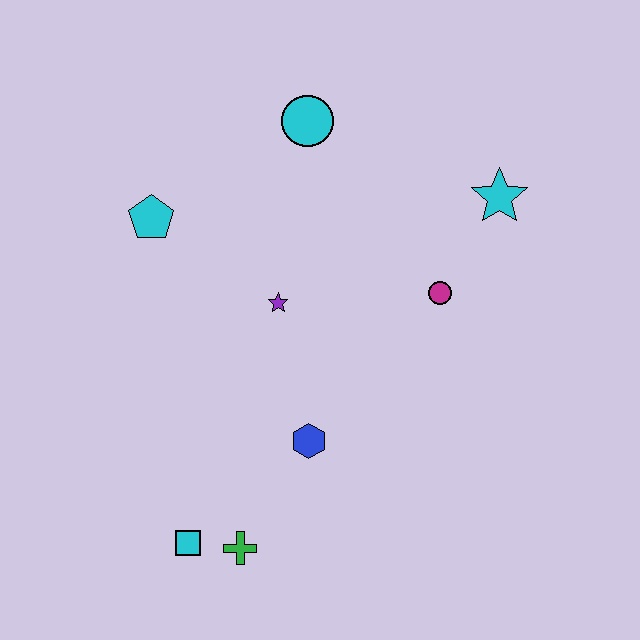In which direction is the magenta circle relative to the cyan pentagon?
The magenta circle is to the right of the cyan pentagon.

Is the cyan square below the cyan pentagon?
Yes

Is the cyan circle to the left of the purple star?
No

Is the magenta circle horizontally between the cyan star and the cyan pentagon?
Yes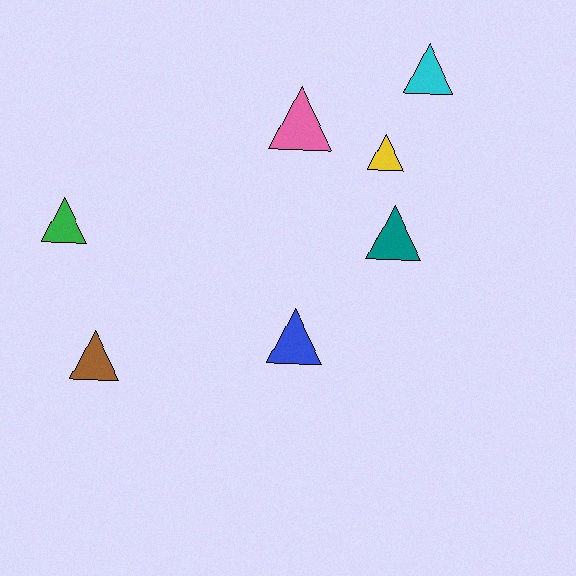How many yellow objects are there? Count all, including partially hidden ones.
There is 1 yellow object.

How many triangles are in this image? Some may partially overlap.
There are 7 triangles.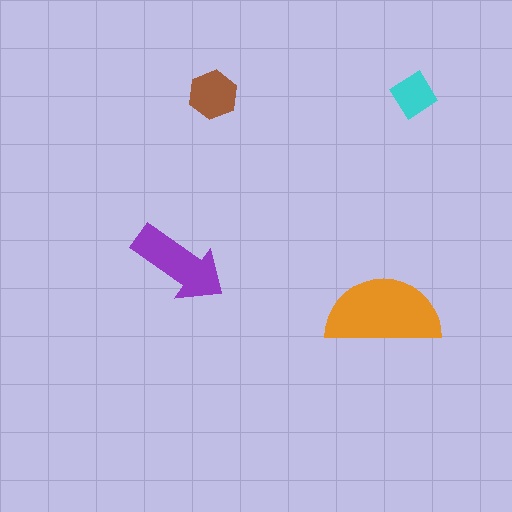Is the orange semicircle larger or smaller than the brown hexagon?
Larger.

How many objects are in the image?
There are 4 objects in the image.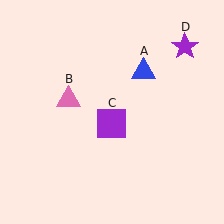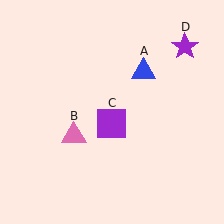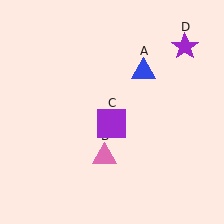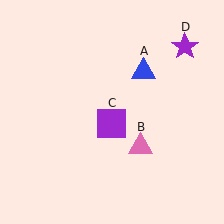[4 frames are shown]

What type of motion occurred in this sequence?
The pink triangle (object B) rotated counterclockwise around the center of the scene.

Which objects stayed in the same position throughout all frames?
Blue triangle (object A) and purple square (object C) and purple star (object D) remained stationary.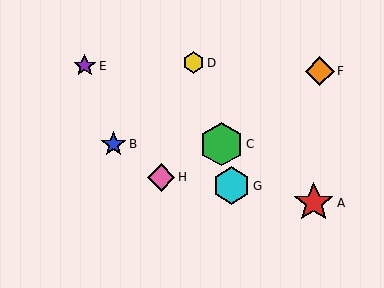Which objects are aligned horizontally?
Objects B, C are aligned horizontally.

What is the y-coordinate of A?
Object A is at y≈203.